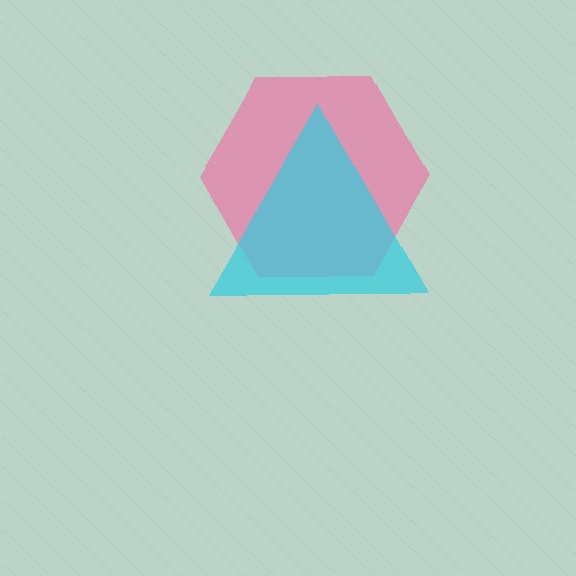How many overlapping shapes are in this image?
There are 2 overlapping shapes in the image.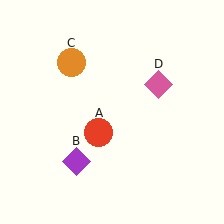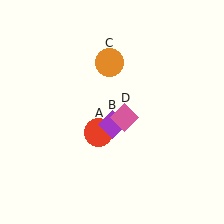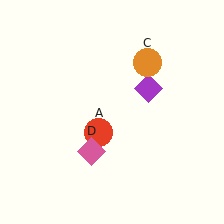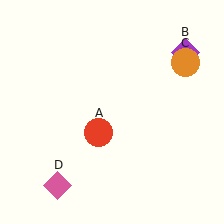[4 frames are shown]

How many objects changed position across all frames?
3 objects changed position: purple diamond (object B), orange circle (object C), pink diamond (object D).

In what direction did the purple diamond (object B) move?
The purple diamond (object B) moved up and to the right.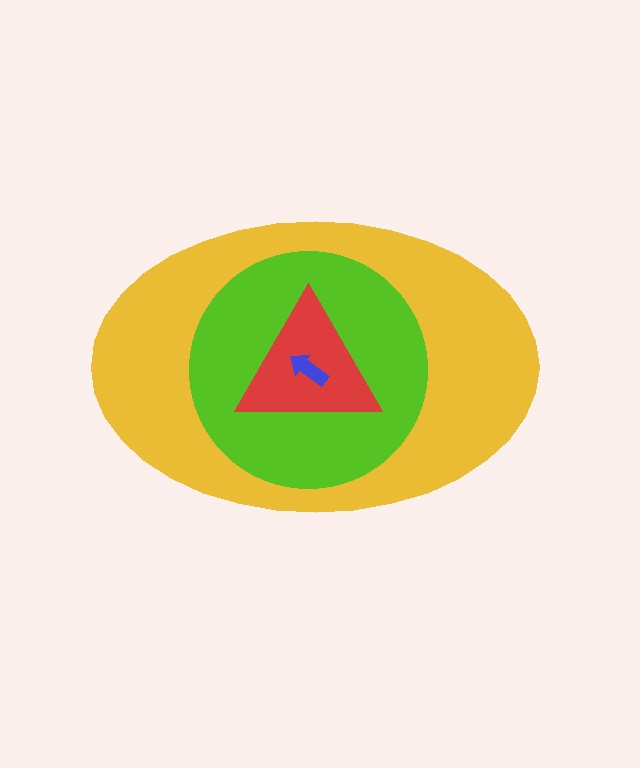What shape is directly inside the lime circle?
The red triangle.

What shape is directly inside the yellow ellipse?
The lime circle.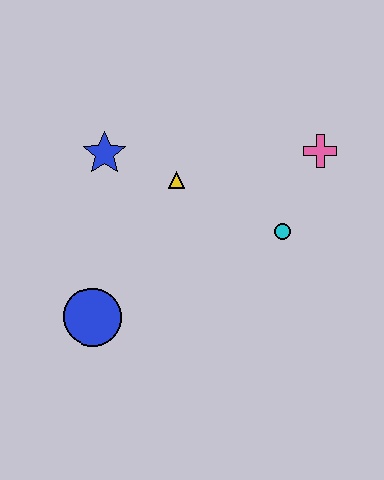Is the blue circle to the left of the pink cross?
Yes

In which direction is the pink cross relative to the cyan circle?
The pink cross is above the cyan circle.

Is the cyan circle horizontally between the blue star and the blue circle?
No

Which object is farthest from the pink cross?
The blue circle is farthest from the pink cross.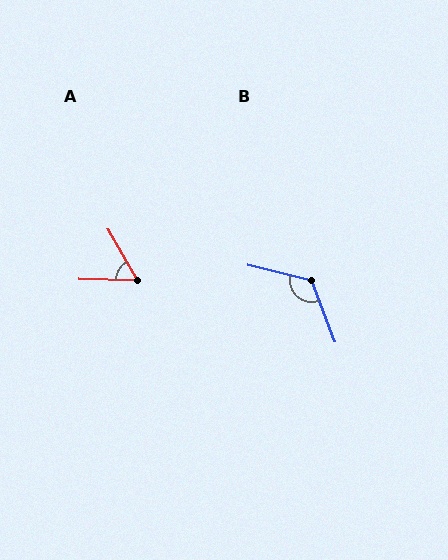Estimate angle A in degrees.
Approximately 59 degrees.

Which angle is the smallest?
A, at approximately 59 degrees.